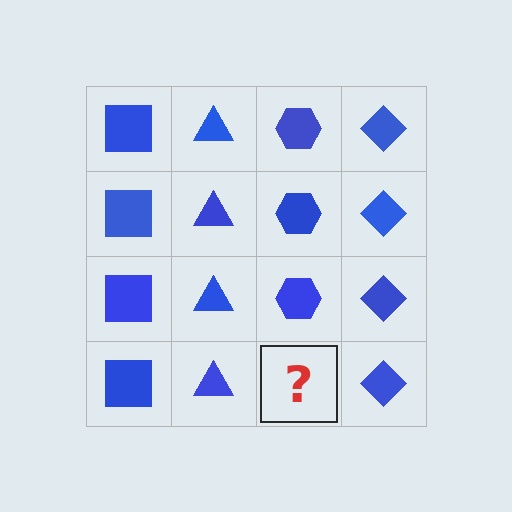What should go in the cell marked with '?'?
The missing cell should contain a blue hexagon.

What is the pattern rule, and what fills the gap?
The rule is that each column has a consistent shape. The gap should be filled with a blue hexagon.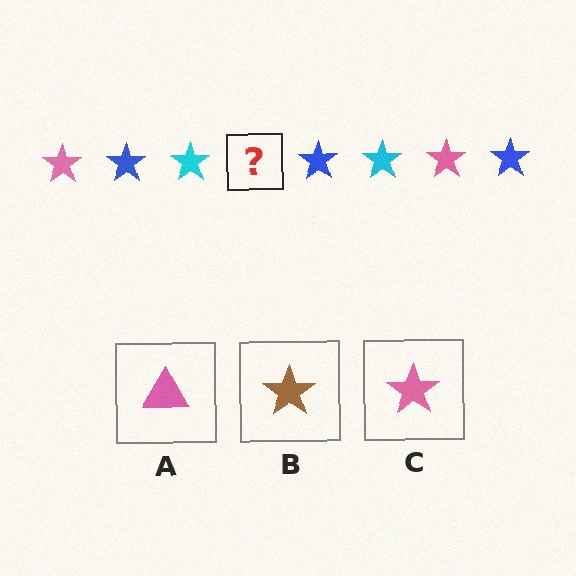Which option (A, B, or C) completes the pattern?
C.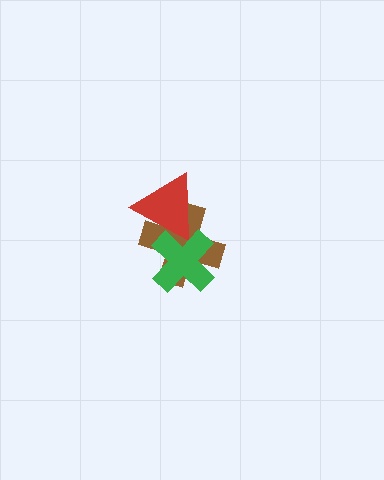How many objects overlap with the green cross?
2 objects overlap with the green cross.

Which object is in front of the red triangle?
The green cross is in front of the red triangle.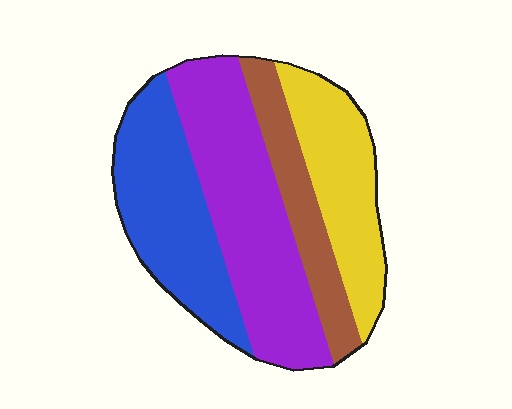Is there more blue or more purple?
Purple.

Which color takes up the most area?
Purple, at roughly 35%.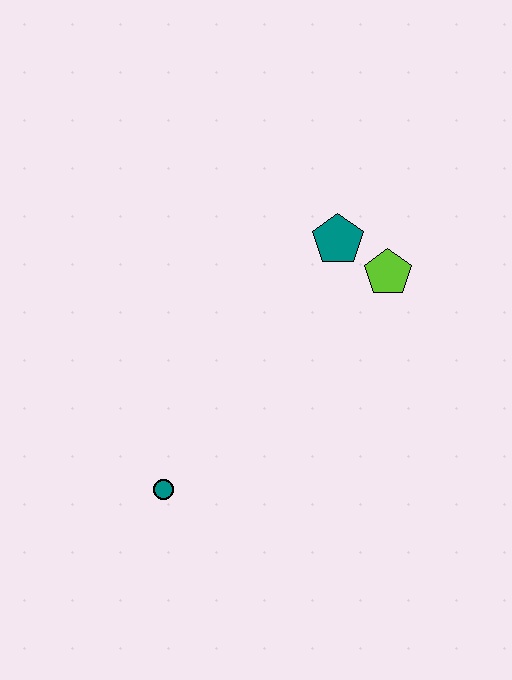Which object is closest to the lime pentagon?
The teal pentagon is closest to the lime pentagon.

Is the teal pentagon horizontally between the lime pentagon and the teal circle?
Yes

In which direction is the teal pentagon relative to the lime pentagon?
The teal pentagon is to the left of the lime pentagon.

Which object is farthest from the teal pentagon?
The teal circle is farthest from the teal pentagon.